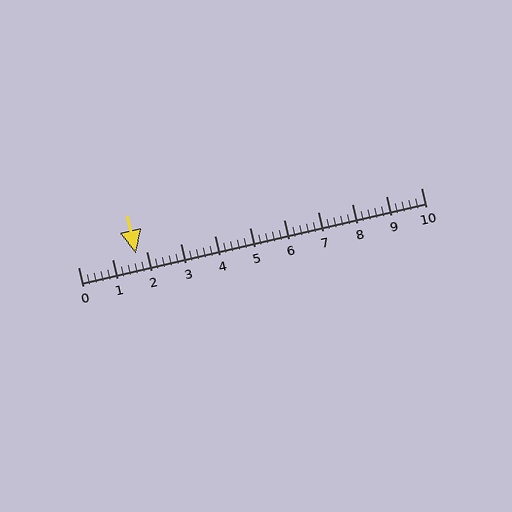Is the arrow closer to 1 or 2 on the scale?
The arrow is closer to 2.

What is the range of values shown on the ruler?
The ruler shows values from 0 to 10.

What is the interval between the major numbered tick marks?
The major tick marks are spaced 1 units apart.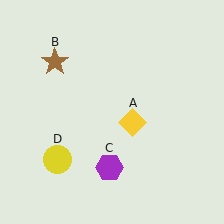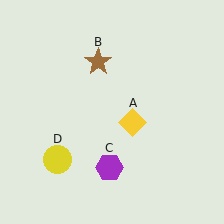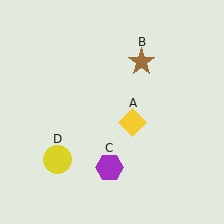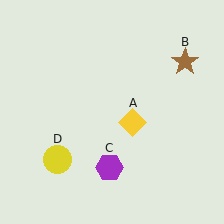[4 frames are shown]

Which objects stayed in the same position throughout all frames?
Yellow diamond (object A) and purple hexagon (object C) and yellow circle (object D) remained stationary.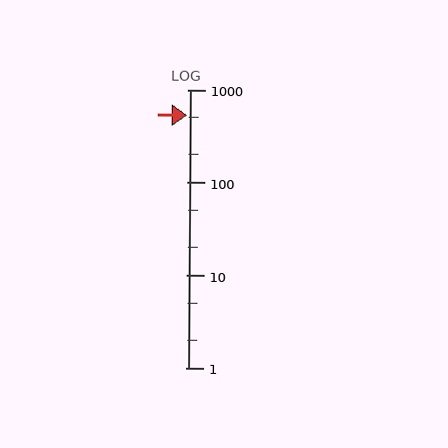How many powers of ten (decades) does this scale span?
The scale spans 3 decades, from 1 to 1000.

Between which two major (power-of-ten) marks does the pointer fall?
The pointer is between 100 and 1000.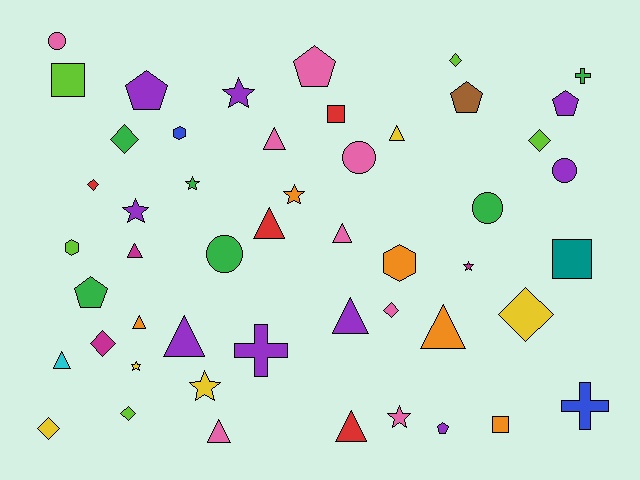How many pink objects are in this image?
There are 8 pink objects.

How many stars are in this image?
There are 8 stars.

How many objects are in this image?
There are 50 objects.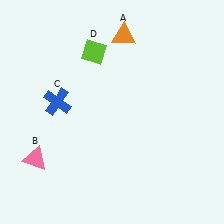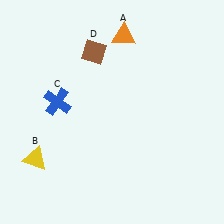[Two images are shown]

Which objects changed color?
B changed from pink to yellow. D changed from lime to brown.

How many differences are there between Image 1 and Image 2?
There are 2 differences between the two images.